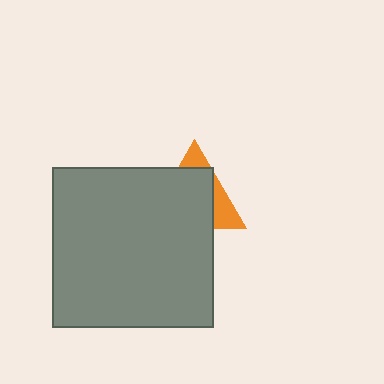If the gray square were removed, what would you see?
You would see the complete orange triangle.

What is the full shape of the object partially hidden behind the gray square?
The partially hidden object is an orange triangle.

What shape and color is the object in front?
The object in front is a gray square.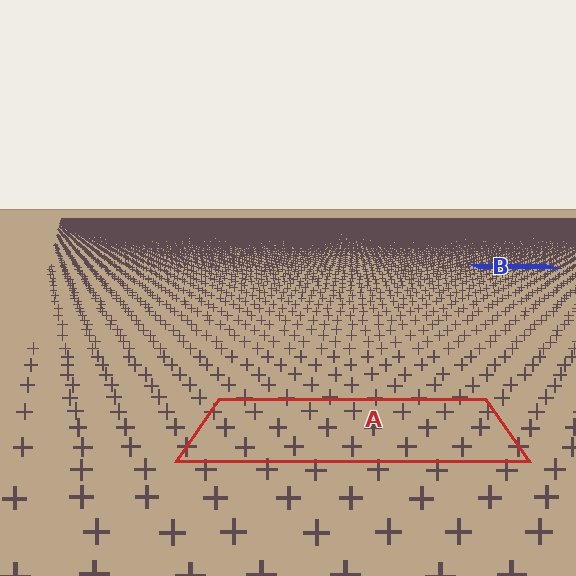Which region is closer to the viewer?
Region A is closer. The texture elements there are larger and more spread out.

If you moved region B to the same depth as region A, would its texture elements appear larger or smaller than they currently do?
They would appear larger. At a closer depth, the same texture elements are projected at a bigger on-screen size.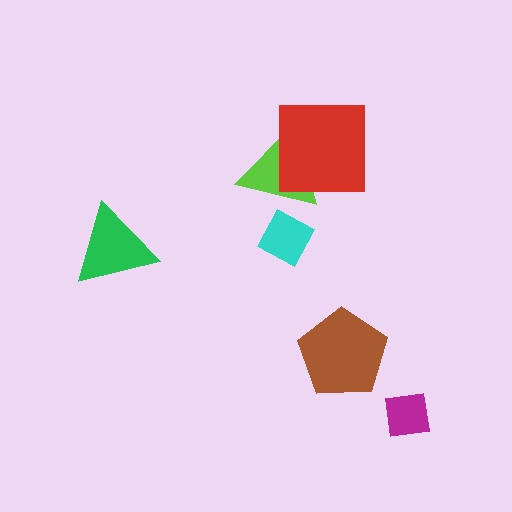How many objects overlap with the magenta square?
0 objects overlap with the magenta square.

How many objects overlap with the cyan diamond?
1 object overlaps with the cyan diamond.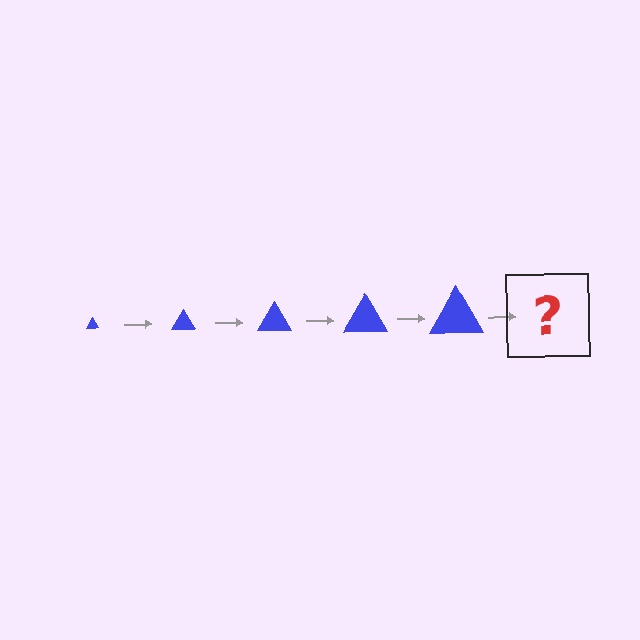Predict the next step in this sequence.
The next step is a blue triangle, larger than the previous one.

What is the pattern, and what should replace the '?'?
The pattern is that the triangle gets progressively larger each step. The '?' should be a blue triangle, larger than the previous one.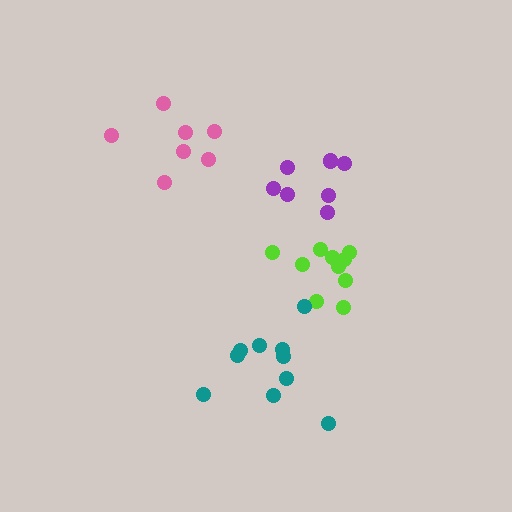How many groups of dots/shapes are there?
There are 4 groups.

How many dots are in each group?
Group 1: 7 dots, Group 2: 8 dots, Group 3: 10 dots, Group 4: 10 dots (35 total).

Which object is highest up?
The pink cluster is topmost.